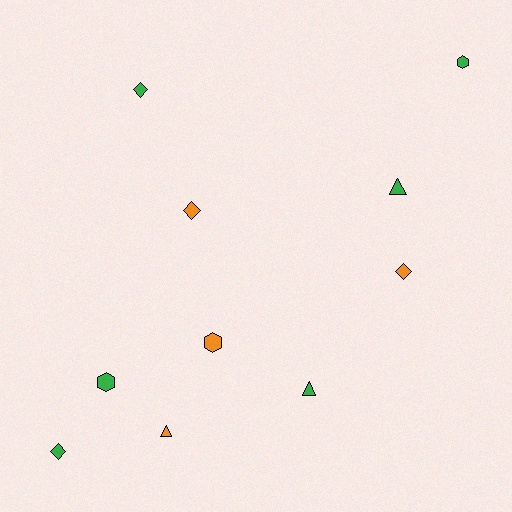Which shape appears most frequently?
Diamond, with 4 objects.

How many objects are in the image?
There are 10 objects.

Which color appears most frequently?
Green, with 6 objects.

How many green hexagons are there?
There are 2 green hexagons.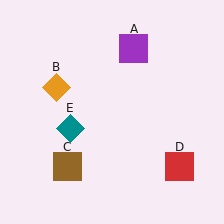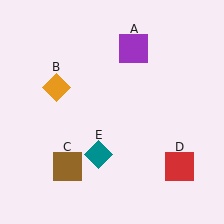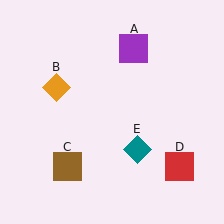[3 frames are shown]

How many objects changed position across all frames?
1 object changed position: teal diamond (object E).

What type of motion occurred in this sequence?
The teal diamond (object E) rotated counterclockwise around the center of the scene.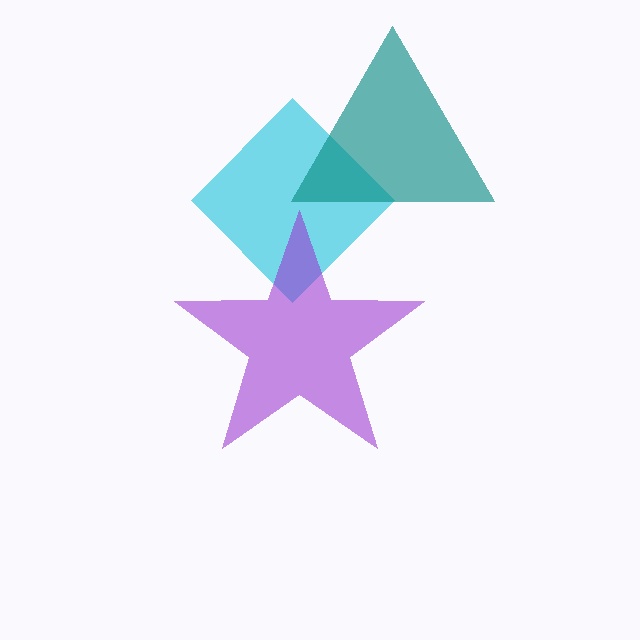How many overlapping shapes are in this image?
There are 3 overlapping shapes in the image.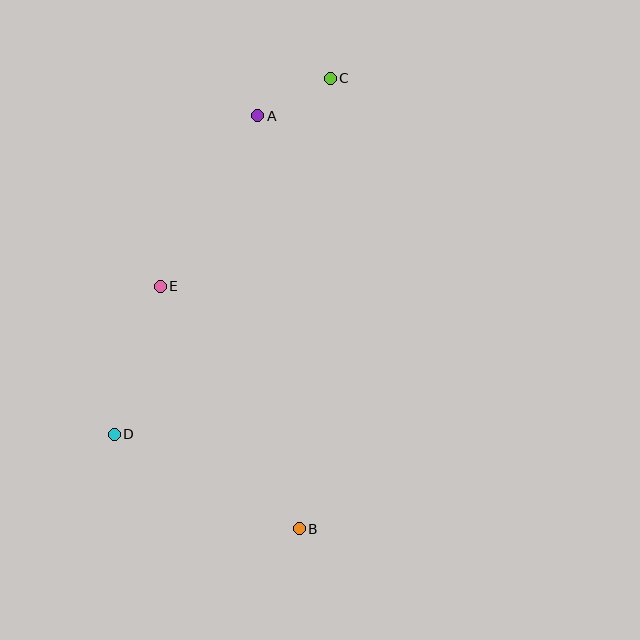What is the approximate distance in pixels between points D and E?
The distance between D and E is approximately 155 pixels.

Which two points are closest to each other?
Points A and C are closest to each other.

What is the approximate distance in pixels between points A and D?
The distance between A and D is approximately 349 pixels.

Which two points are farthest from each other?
Points B and C are farthest from each other.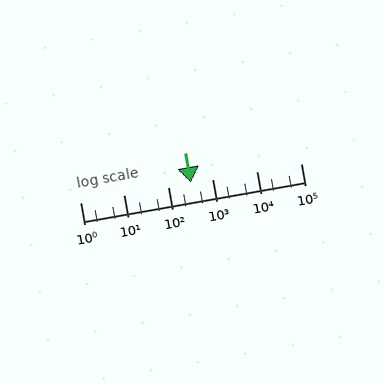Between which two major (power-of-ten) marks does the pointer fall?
The pointer is between 100 and 1000.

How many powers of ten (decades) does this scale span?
The scale spans 5 decades, from 1 to 100000.